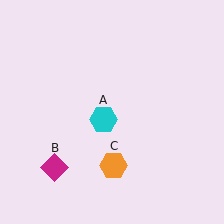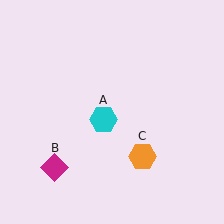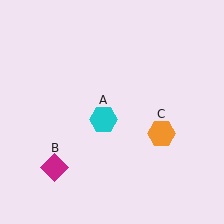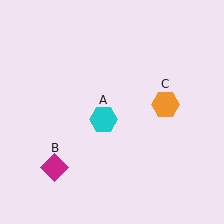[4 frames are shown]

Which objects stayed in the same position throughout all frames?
Cyan hexagon (object A) and magenta diamond (object B) remained stationary.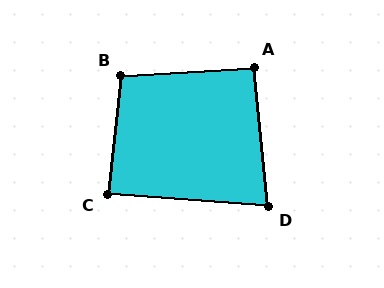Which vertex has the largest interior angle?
B, at approximately 100 degrees.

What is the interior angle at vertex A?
Approximately 92 degrees (approximately right).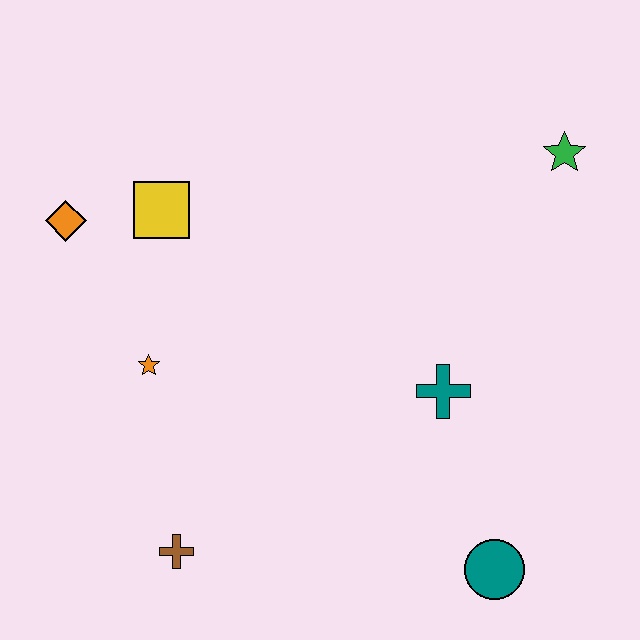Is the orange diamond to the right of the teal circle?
No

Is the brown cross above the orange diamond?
No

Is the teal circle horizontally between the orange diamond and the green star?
Yes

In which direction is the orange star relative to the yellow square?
The orange star is below the yellow square.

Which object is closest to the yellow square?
The orange diamond is closest to the yellow square.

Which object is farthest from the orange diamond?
The teal circle is farthest from the orange diamond.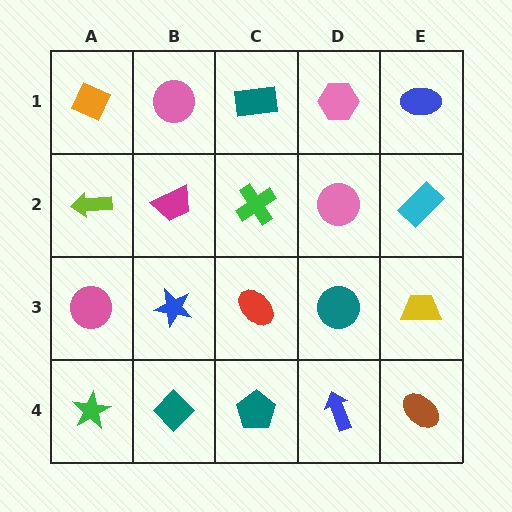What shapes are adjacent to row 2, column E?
A blue ellipse (row 1, column E), a yellow trapezoid (row 3, column E), a pink circle (row 2, column D).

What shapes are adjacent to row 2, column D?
A pink hexagon (row 1, column D), a teal circle (row 3, column D), a green cross (row 2, column C), a cyan rectangle (row 2, column E).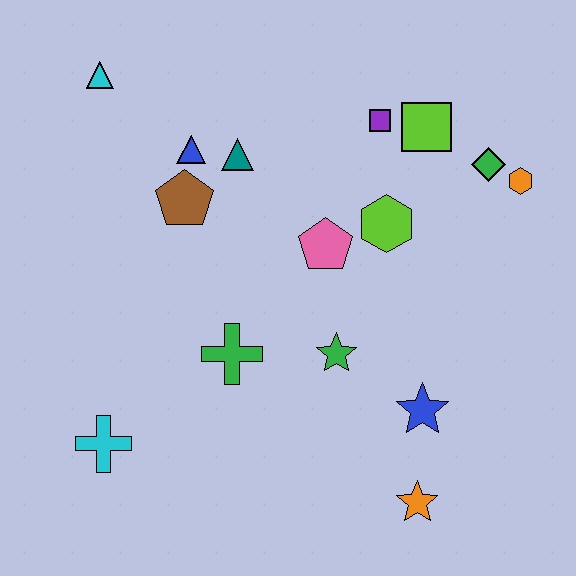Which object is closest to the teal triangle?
The blue triangle is closest to the teal triangle.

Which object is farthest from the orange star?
The cyan triangle is farthest from the orange star.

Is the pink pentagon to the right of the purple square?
No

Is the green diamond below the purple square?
Yes